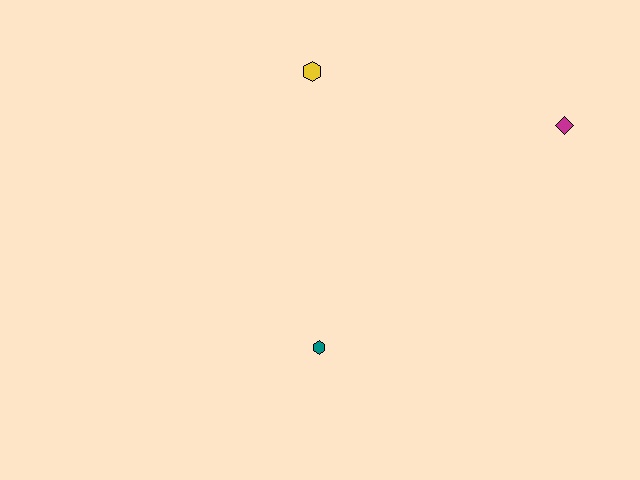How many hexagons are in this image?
There are 2 hexagons.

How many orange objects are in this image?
There are no orange objects.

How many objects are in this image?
There are 3 objects.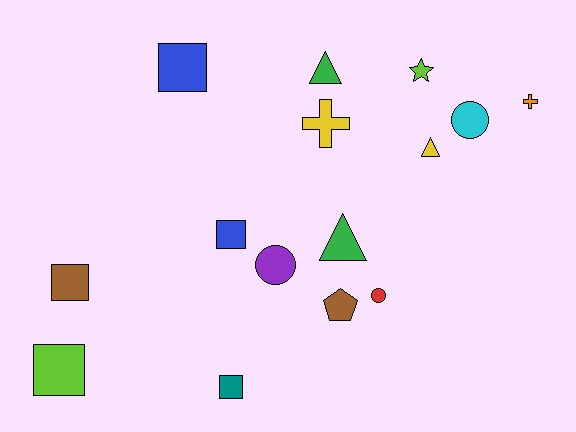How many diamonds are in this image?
There are no diamonds.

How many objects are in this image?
There are 15 objects.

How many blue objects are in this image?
There are 2 blue objects.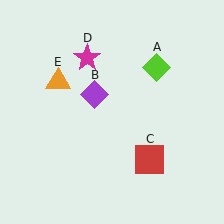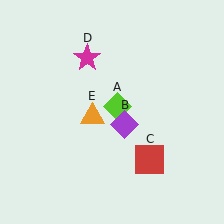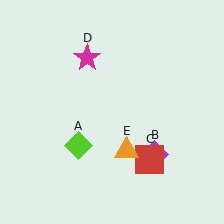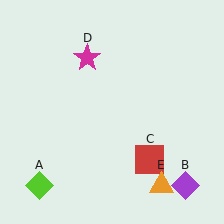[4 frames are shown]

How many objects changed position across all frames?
3 objects changed position: lime diamond (object A), purple diamond (object B), orange triangle (object E).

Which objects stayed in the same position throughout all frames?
Red square (object C) and magenta star (object D) remained stationary.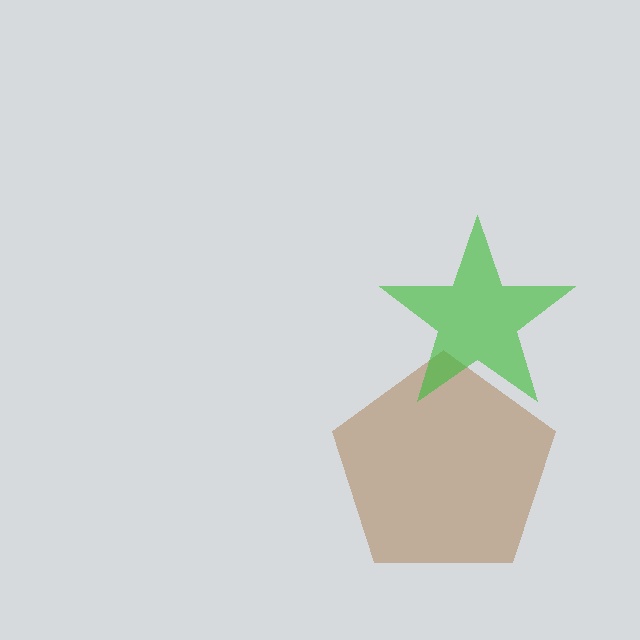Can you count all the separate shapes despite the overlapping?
Yes, there are 2 separate shapes.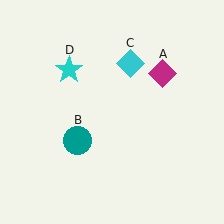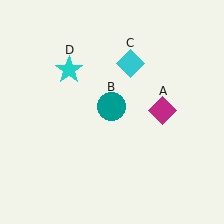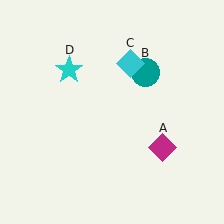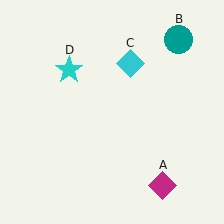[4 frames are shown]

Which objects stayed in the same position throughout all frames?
Cyan diamond (object C) and cyan star (object D) remained stationary.